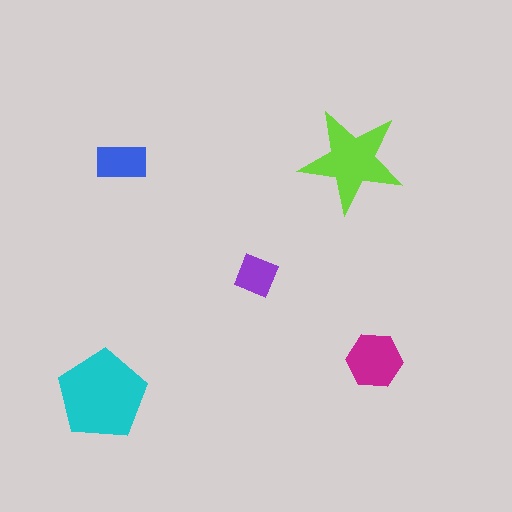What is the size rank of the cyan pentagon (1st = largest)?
1st.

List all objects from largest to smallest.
The cyan pentagon, the lime star, the magenta hexagon, the blue rectangle, the purple diamond.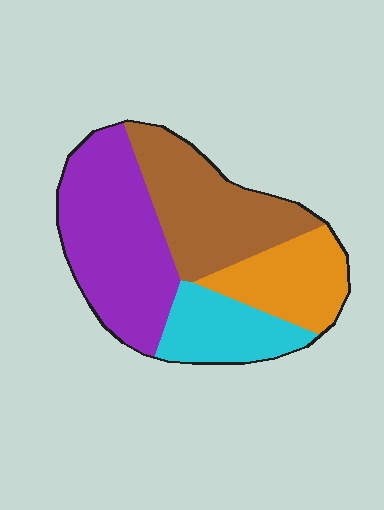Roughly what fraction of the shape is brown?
Brown takes up about one quarter (1/4) of the shape.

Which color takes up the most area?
Purple, at roughly 35%.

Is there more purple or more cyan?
Purple.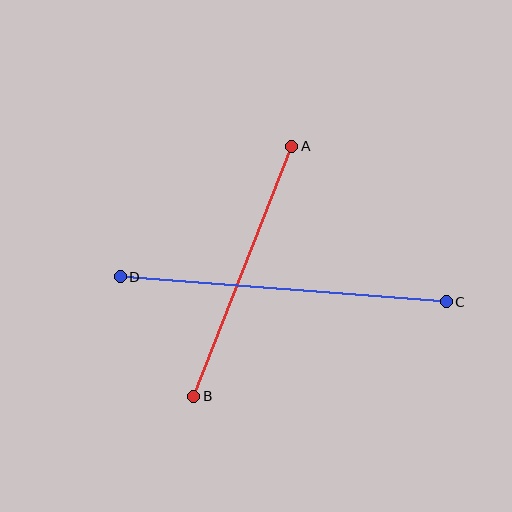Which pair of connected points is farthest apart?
Points C and D are farthest apart.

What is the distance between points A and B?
The distance is approximately 269 pixels.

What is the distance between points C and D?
The distance is approximately 327 pixels.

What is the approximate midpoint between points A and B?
The midpoint is at approximately (243, 271) pixels.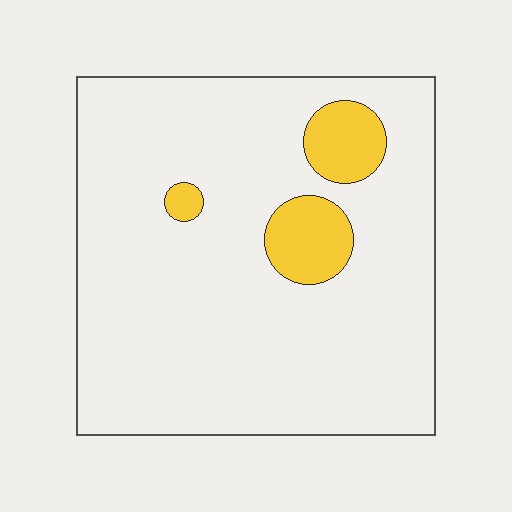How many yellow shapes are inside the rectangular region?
3.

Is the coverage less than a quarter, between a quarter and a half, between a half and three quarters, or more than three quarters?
Less than a quarter.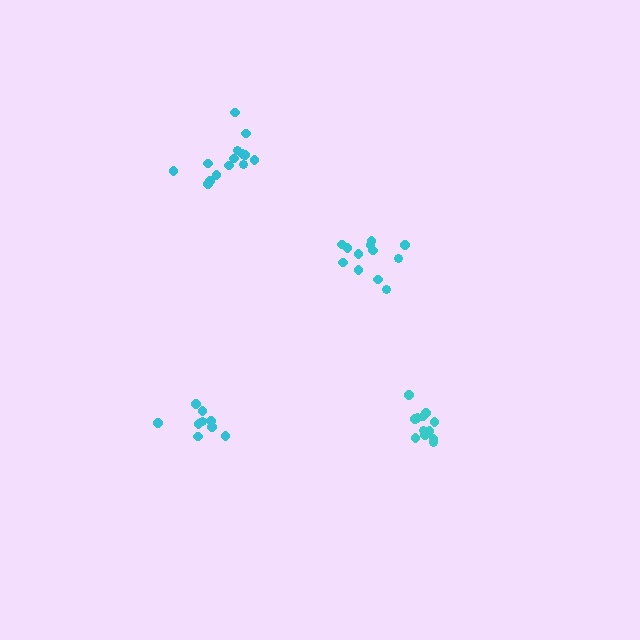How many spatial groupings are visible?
There are 4 spatial groupings.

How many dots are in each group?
Group 1: 12 dots, Group 2: 12 dots, Group 3: 14 dots, Group 4: 9 dots (47 total).